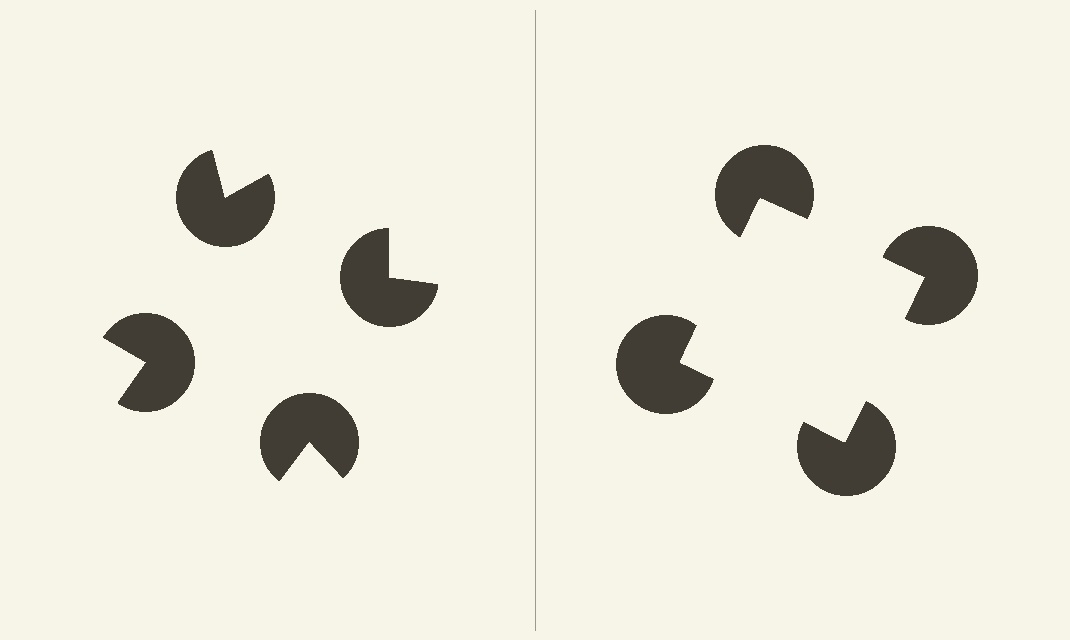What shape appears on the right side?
An illusory square.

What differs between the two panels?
The pac-man discs are positioned identically on both sides; only the wedge orientations differ. On the right they align to a square; on the left they are misaligned.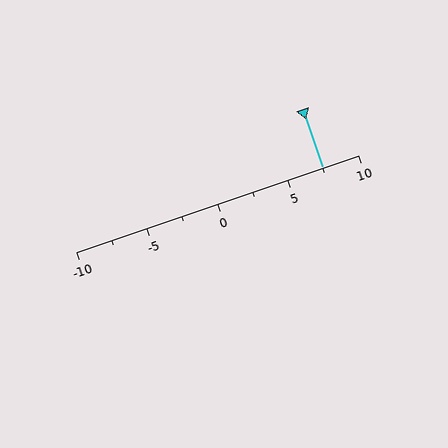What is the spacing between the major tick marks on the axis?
The major ticks are spaced 5 apart.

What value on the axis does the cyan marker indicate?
The marker indicates approximately 7.5.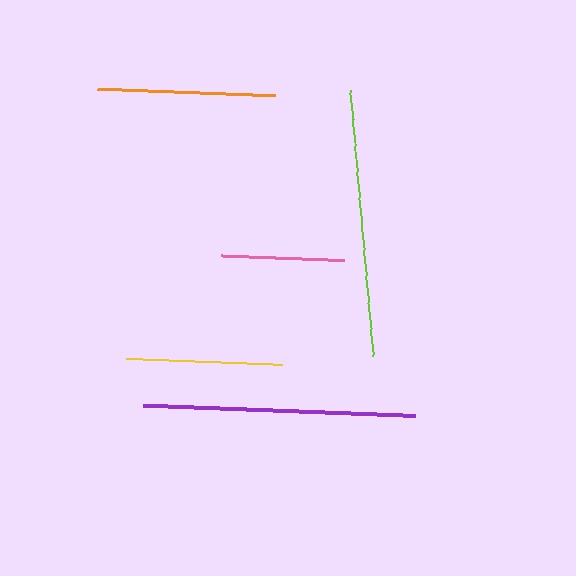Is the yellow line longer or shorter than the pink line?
The yellow line is longer than the pink line.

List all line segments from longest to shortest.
From longest to shortest: purple, lime, orange, yellow, pink.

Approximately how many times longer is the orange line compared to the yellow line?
The orange line is approximately 1.1 times the length of the yellow line.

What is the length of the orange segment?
The orange segment is approximately 178 pixels long.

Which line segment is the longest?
The purple line is the longest at approximately 272 pixels.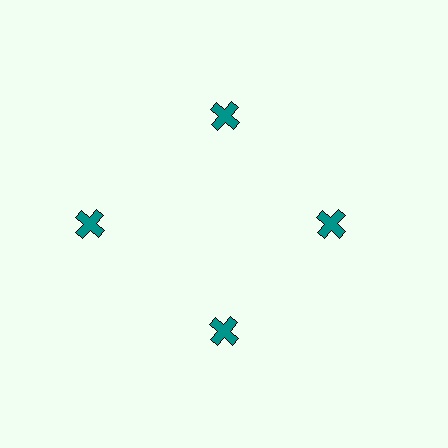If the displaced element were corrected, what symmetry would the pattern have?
It would have 4-fold rotational symmetry — the pattern would map onto itself every 90 degrees.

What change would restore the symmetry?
The symmetry would be restored by moving it inward, back onto the ring so that all 4 crosses sit at equal angles and equal distance from the center.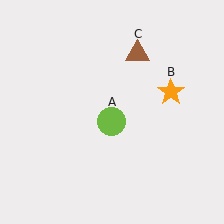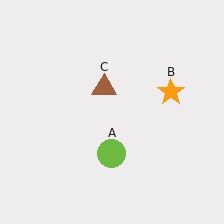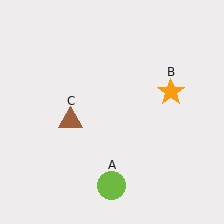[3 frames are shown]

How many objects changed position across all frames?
2 objects changed position: lime circle (object A), brown triangle (object C).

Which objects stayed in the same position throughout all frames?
Orange star (object B) remained stationary.